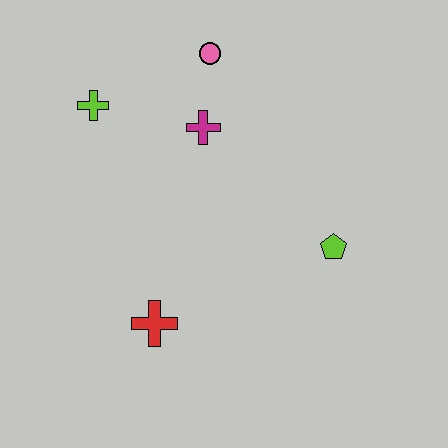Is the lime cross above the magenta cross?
Yes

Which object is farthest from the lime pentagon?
The lime cross is farthest from the lime pentagon.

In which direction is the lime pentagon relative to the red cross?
The lime pentagon is to the right of the red cross.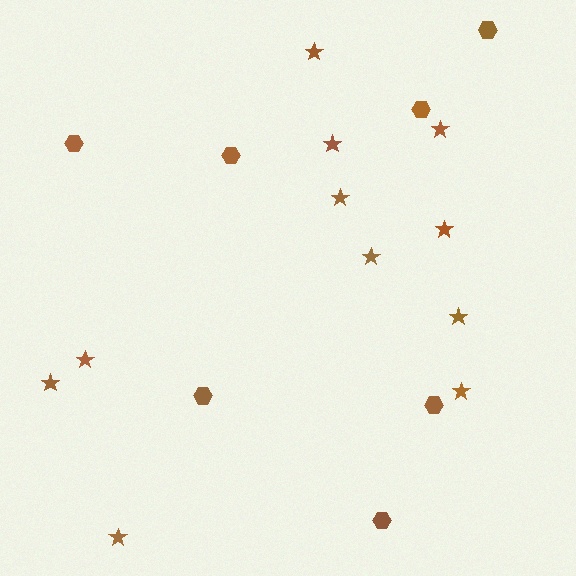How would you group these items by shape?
There are 2 groups: one group of stars (11) and one group of hexagons (7).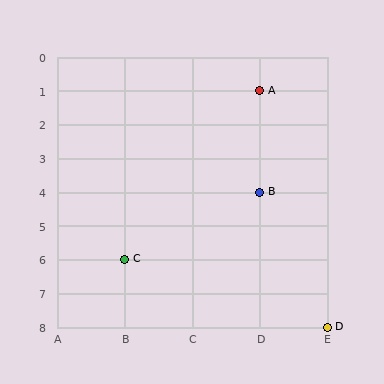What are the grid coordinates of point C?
Point C is at grid coordinates (B, 6).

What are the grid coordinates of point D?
Point D is at grid coordinates (E, 8).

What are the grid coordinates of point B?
Point B is at grid coordinates (D, 4).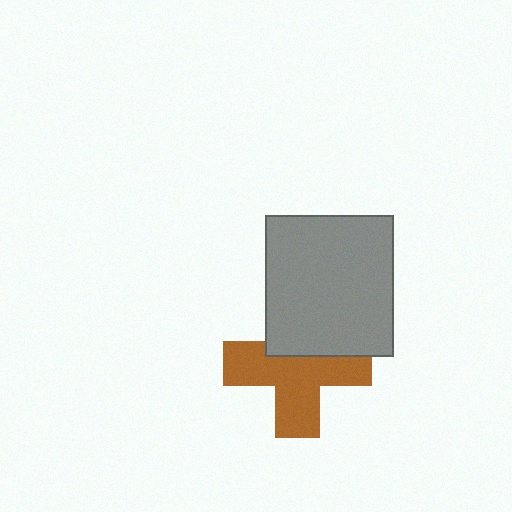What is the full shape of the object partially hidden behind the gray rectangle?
The partially hidden object is a brown cross.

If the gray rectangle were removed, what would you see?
You would see the complete brown cross.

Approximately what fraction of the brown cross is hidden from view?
Roughly 36% of the brown cross is hidden behind the gray rectangle.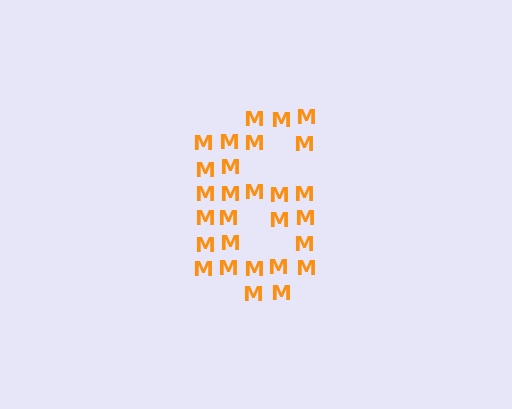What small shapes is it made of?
It is made of small letter M's.